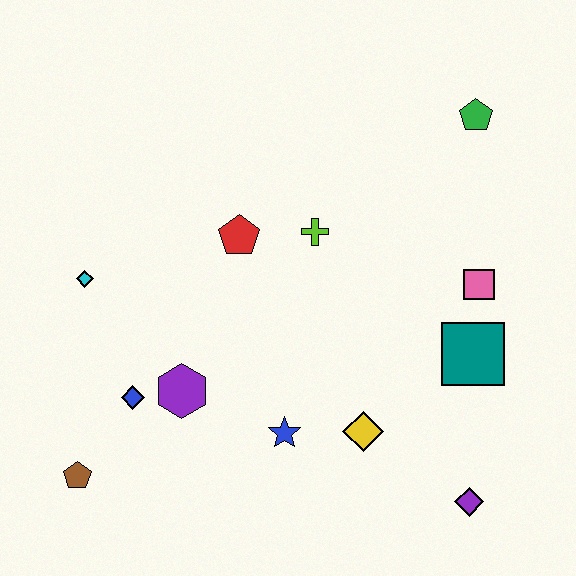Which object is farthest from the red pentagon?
The purple diamond is farthest from the red pentagon.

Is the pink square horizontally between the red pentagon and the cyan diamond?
No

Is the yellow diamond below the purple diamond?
No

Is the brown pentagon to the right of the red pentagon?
No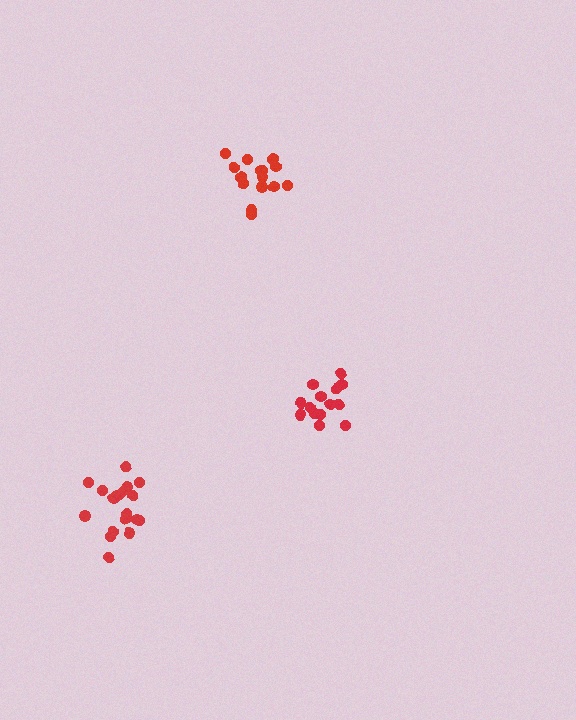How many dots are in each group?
Group 1: 14 dots, Group 2: 15 dots, Group 3: 18 dots (47 total).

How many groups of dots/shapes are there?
There are 3 groups.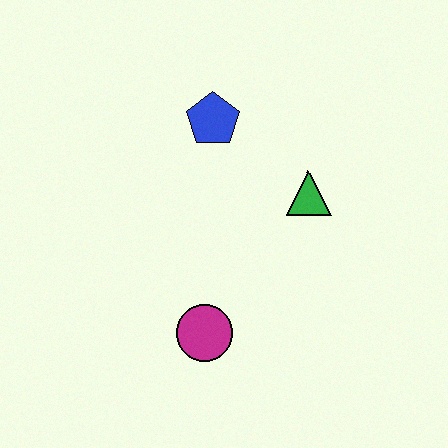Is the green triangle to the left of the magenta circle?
No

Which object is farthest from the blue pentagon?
The magenta circle is farthest from the blue pentagon.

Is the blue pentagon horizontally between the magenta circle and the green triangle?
Yes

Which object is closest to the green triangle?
The blue pentagon is closest to the green triangle.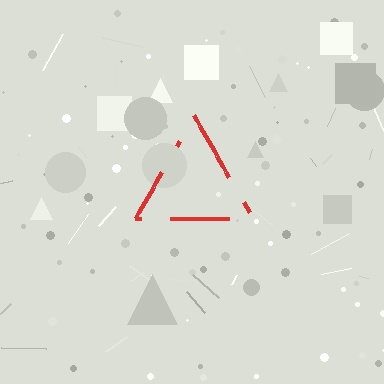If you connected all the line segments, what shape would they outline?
They would outline a triangle.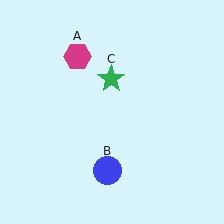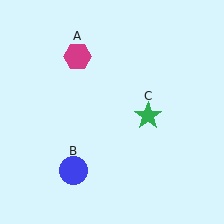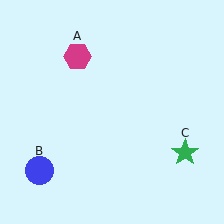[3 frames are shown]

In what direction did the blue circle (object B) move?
The blue circle (object B) moved left.